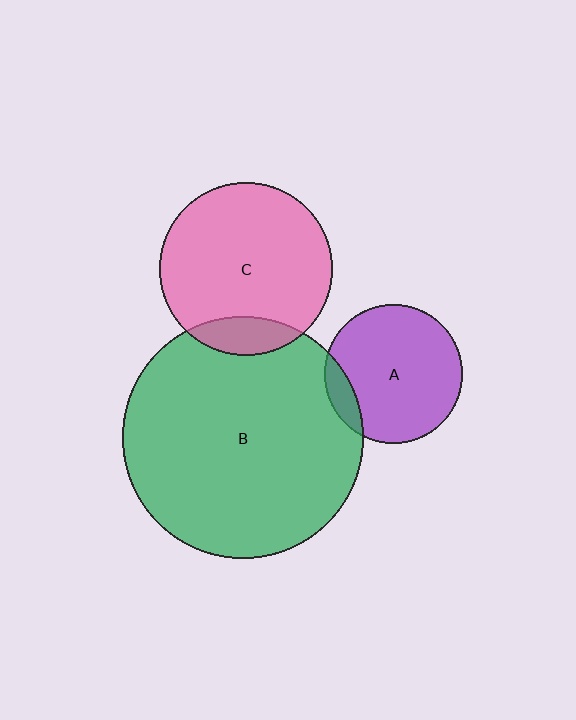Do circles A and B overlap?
Yes.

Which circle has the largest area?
Circle B (green).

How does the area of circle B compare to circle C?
Approximately 2.0 times.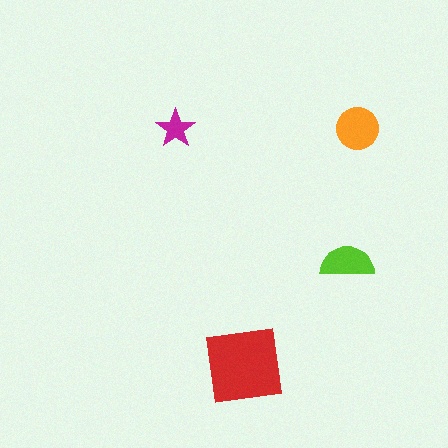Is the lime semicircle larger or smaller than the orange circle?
Smaller.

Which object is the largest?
The red square.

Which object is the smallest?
The magenta star.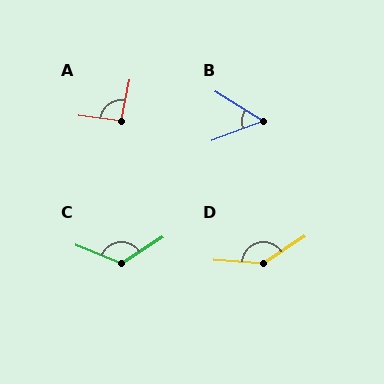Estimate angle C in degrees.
Approximately 125 degrees.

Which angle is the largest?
D, at approximately 142 degrees.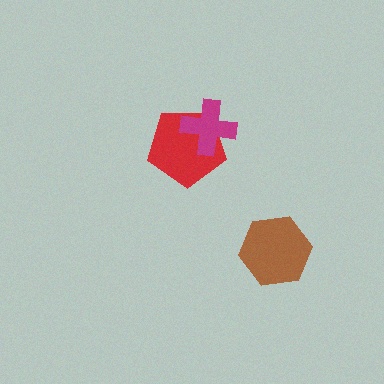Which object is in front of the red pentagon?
The magenta cross is in front of the red pentagon.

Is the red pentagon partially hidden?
Yes, it is partially covered by another shape.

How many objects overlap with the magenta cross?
1 object overlaps with the magenta cross.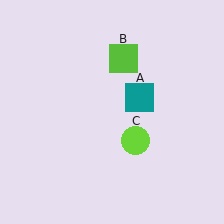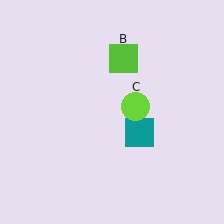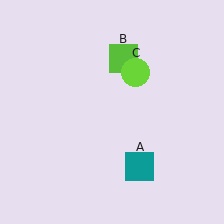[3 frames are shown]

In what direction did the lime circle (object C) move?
The lime circle (object C) moved up.